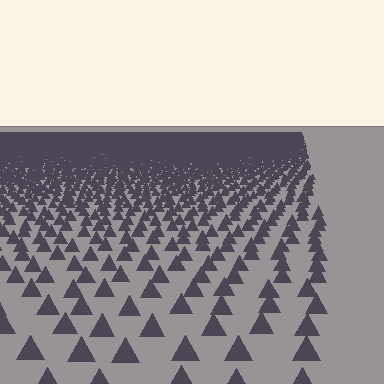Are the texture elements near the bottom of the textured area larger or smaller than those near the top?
Larger. Near the bottom, elements are closer to the viewer and appear at a bigger on-screen size.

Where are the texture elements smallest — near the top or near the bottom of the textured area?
Near the top.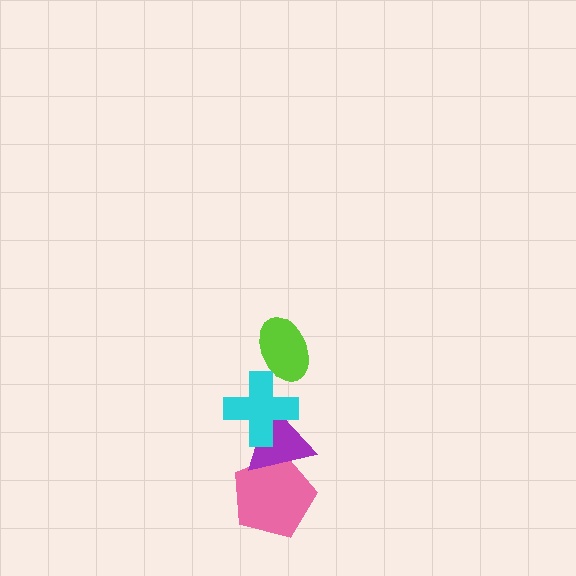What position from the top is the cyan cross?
The cyan cross is 2nd from the top.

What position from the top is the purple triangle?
The purple triangle is 3rd from the top.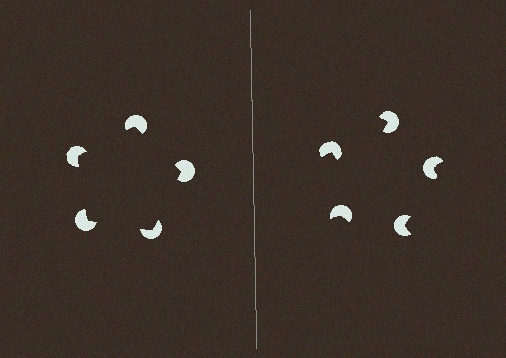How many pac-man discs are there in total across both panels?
10 — 5 on each side.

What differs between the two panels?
The pac-man discs are positioned identically on both sides; only the wedge orientations differ. On the left they align to a pentagon; on the right they are misaligned.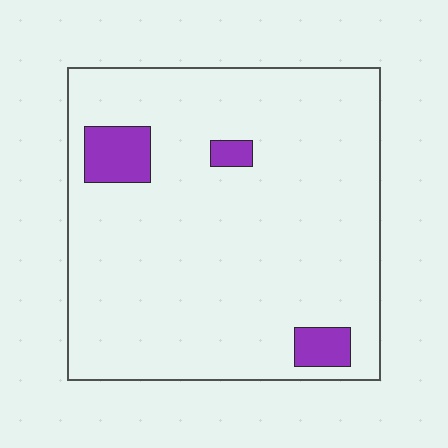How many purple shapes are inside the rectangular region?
3.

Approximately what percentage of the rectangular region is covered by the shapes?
Approximately 5%.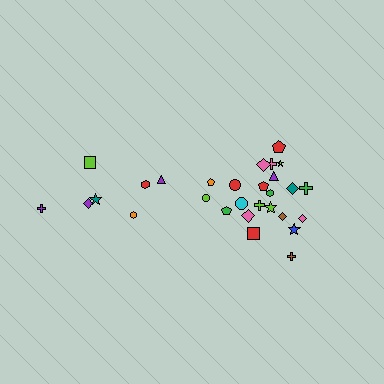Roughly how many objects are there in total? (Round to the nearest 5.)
Roughly 30 objects in total.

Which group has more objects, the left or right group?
The right group.